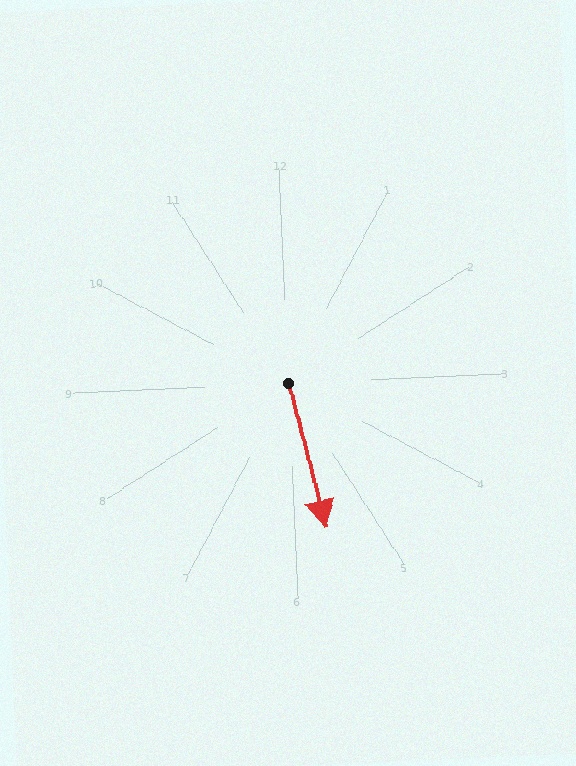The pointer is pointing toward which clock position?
Roughly 6 o'clock.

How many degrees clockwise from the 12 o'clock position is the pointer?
Approximately 168 degrees.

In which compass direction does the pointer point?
South.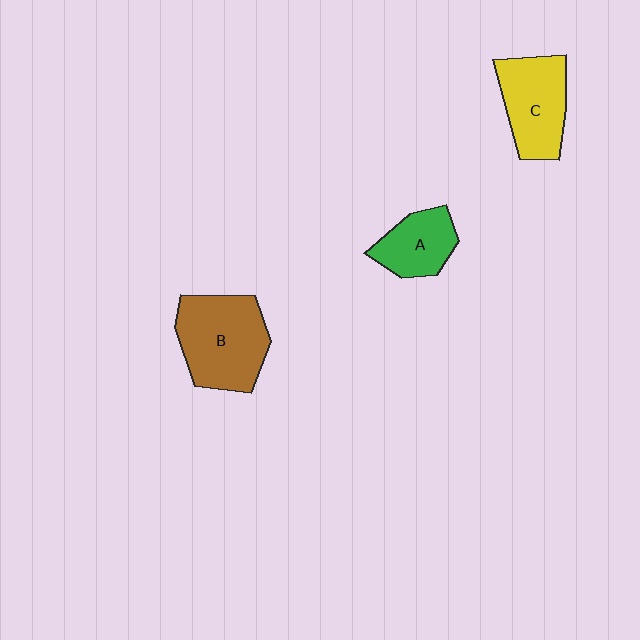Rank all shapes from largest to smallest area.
From largest to smallest: B (brown), C (yellow), A (green).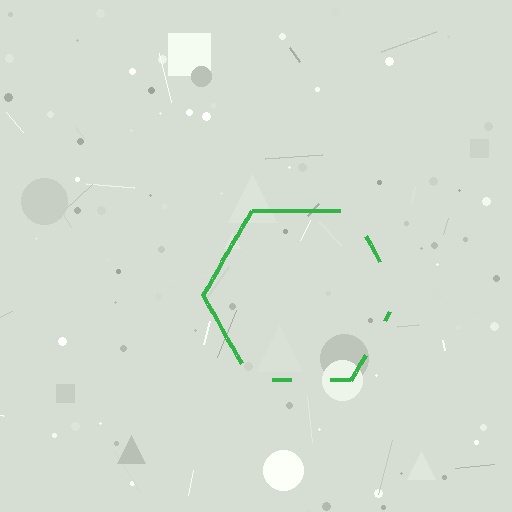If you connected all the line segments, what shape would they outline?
They would outline a hexagon.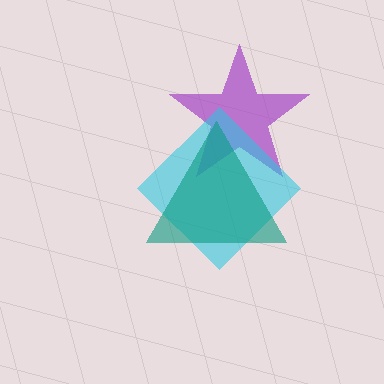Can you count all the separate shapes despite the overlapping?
Yes, there are 3 separate shapes.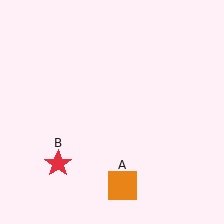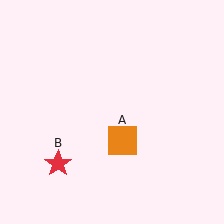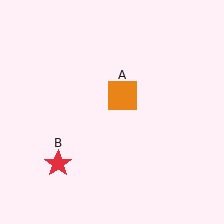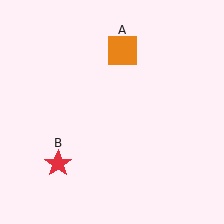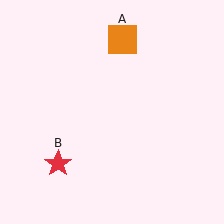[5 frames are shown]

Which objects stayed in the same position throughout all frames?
Red star (object B) remained stationary.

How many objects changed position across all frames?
1 object changed position: orange square (object A).